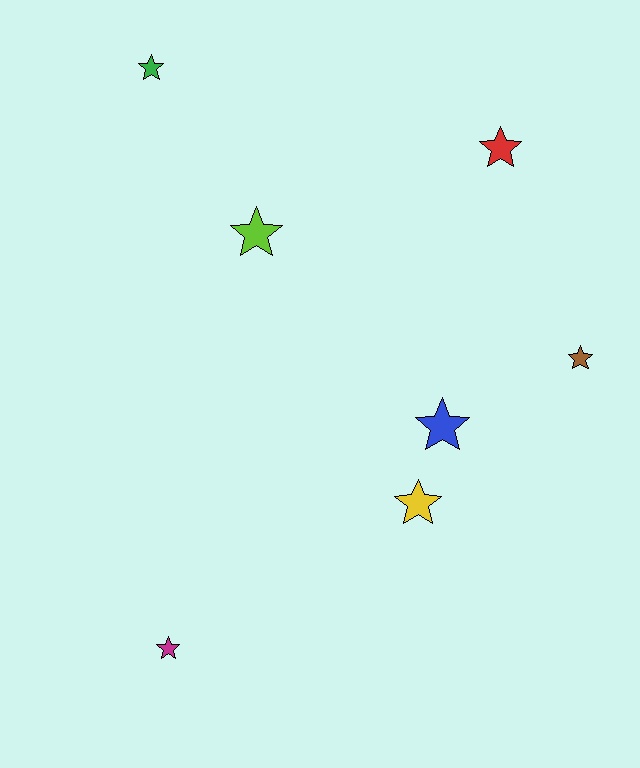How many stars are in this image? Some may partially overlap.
There are 7 stars.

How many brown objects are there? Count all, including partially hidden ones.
There is 1 brown object.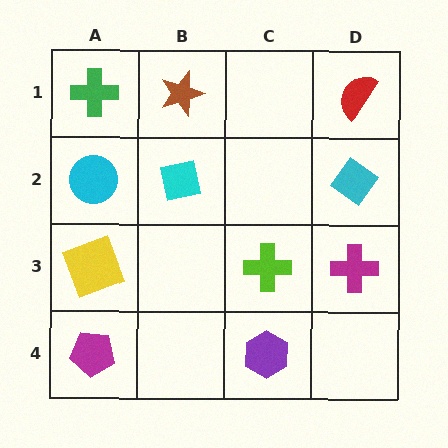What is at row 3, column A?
A yellow square.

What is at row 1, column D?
A red semicircle.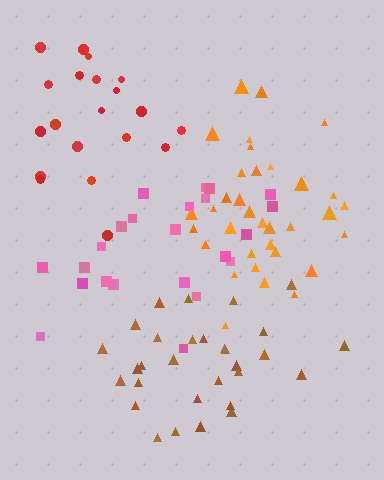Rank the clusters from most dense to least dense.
orange, brown, pink, red.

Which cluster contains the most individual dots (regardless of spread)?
Orange (34).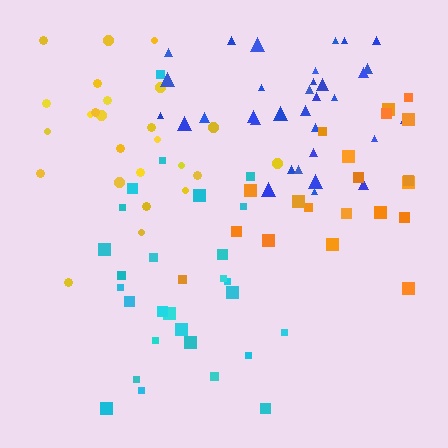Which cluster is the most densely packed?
Blue.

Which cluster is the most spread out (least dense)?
Orange.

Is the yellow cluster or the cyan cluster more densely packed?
Yellow.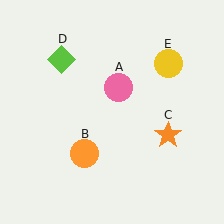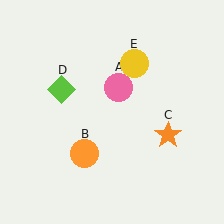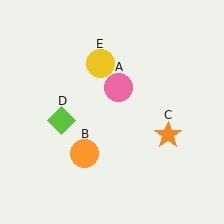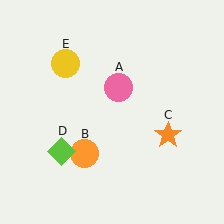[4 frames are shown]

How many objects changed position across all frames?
2 objects changed position: lime diamond (object D), yellow circle (object E).